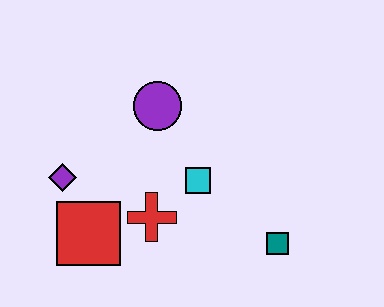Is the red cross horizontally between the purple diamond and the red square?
No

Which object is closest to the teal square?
The cyan square is closest to the teal square.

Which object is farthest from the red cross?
The teal square is farthest from the red cross.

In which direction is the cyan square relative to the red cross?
The cyan square is to the right of the red cross.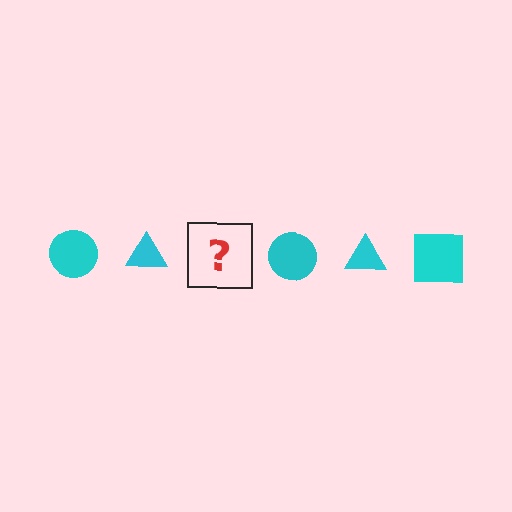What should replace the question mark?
The question mark should be replaced with a cyan square.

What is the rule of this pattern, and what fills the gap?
The rule is that the pattern cycles through circle, triangle, square shapes in cyan. The gap should be filled with a cyan square.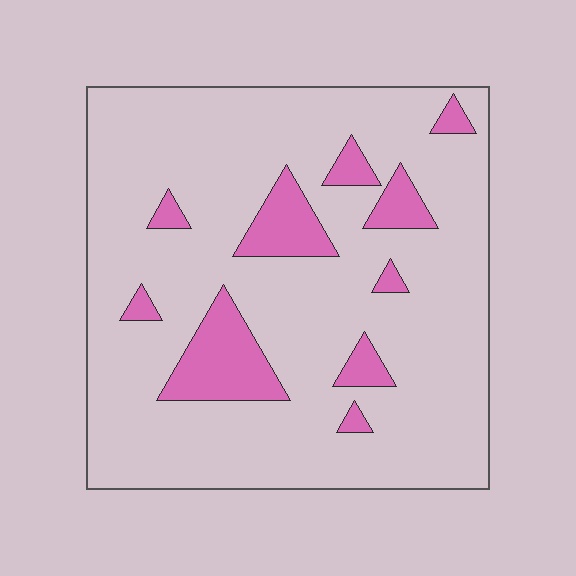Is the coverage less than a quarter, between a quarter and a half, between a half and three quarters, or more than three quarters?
Less than a quarter.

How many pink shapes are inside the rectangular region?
10.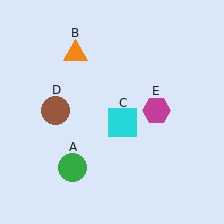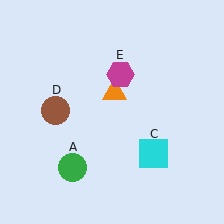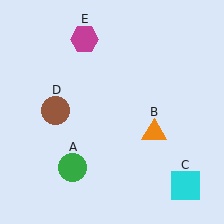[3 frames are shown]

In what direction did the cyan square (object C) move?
The cyan square (object C) moved down and to the right.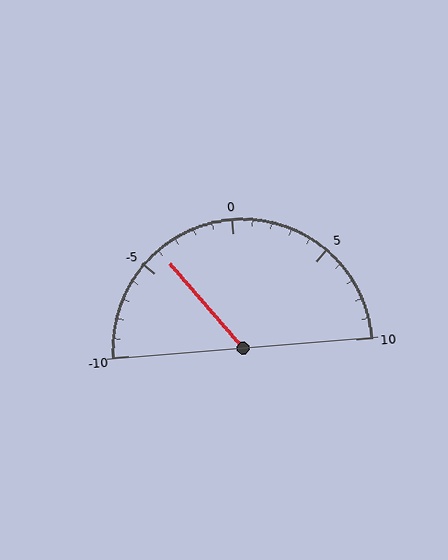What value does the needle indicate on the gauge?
The needle indicates approximately -4.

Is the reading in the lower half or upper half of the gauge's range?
The reading is in the lower half of the range (-10 to 10).